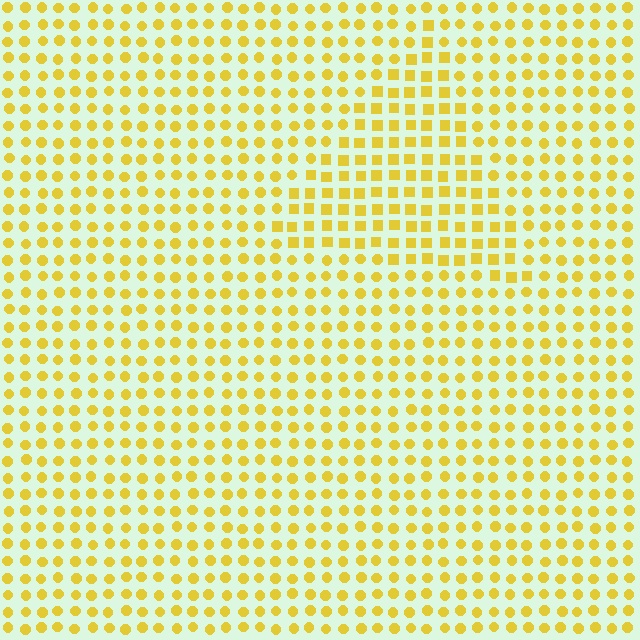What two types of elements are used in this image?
The image uses squares inside the triangle region and circles outside it.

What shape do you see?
I see a triangle.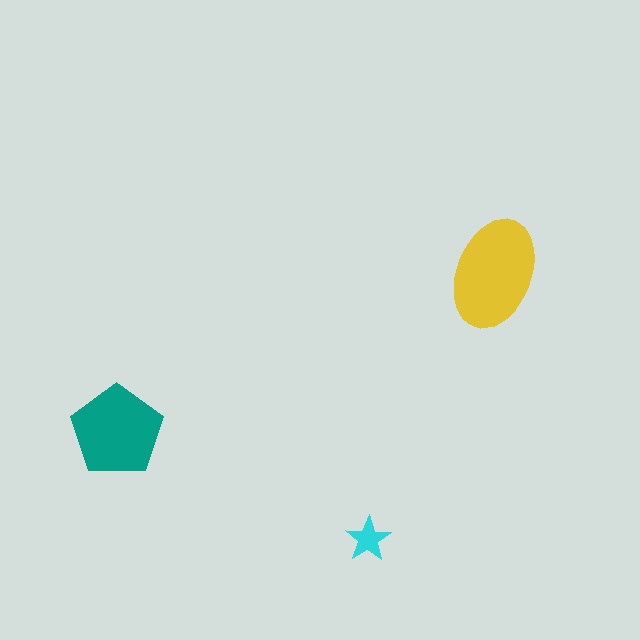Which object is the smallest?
The cyan star.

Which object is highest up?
The yellow ellipse is topmost.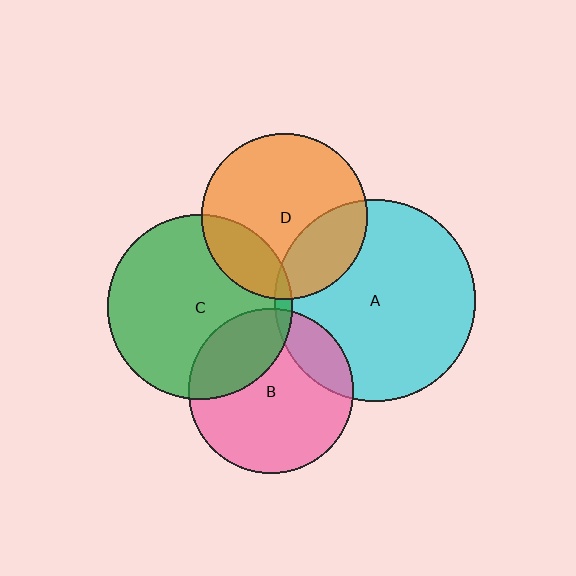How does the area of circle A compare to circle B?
Approximately 1.5 times.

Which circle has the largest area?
Circle A (cyan).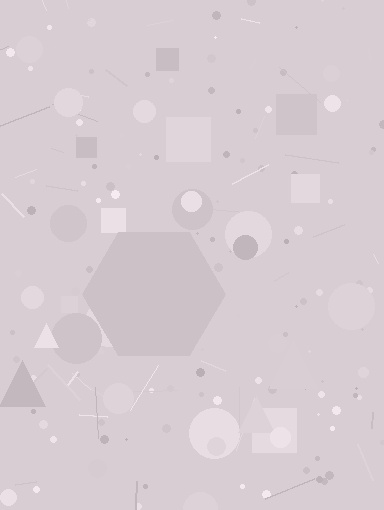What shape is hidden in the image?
A hexagon is hidden in the image.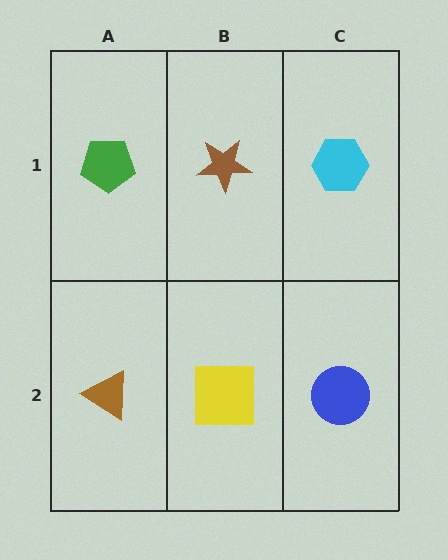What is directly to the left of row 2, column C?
A yellow square.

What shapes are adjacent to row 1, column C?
A blue circle (row 2, column C), a brown star (row 1, column B).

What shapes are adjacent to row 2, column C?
A cyan hexagon (row 1, column C), a yellow square (row 2, column B).